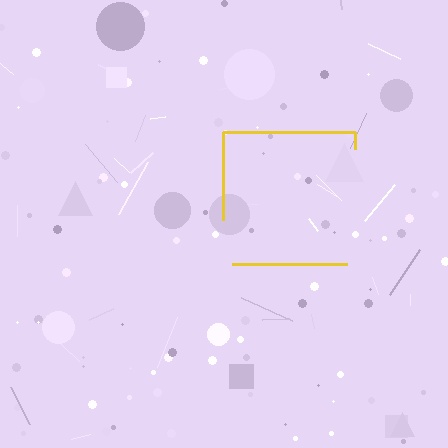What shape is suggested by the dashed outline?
The dashed outline suggests a square.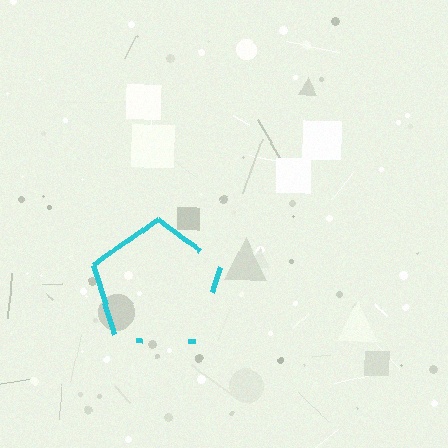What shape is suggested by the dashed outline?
The dashed outline suggests a pentagon.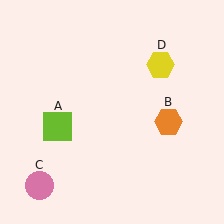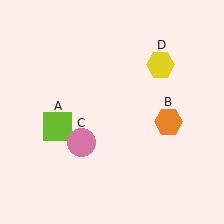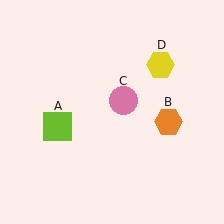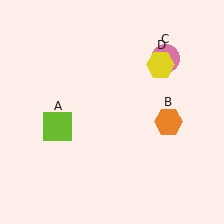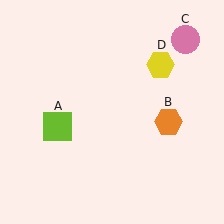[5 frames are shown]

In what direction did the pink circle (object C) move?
The pink circle (object C) moved up and to the right.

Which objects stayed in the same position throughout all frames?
Lime square (object A) and orange hexagon (object B) and yellow hexagon (object D) remained stationary.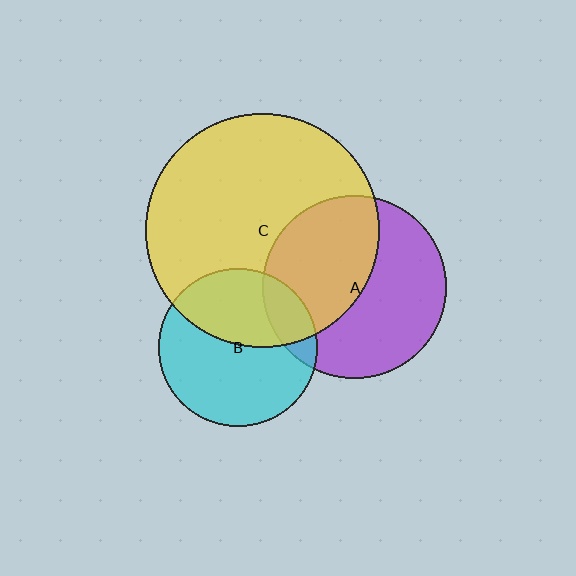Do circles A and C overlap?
Yes.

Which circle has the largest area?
Circle C (yellow).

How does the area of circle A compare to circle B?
Approximately 1.3 times.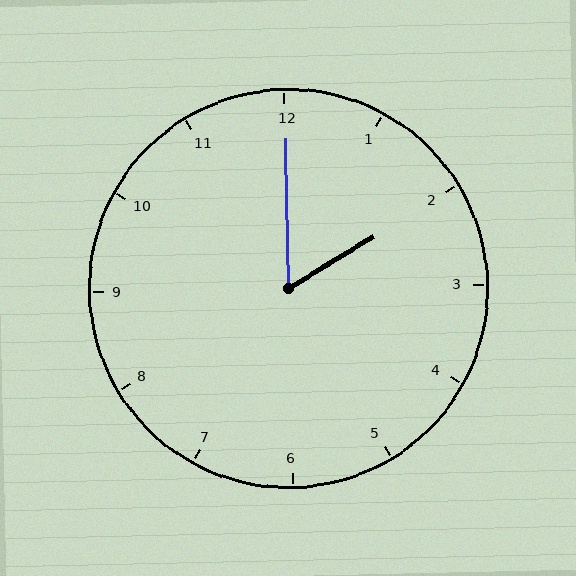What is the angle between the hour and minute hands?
Approximately 60 degrees.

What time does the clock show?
2:00.